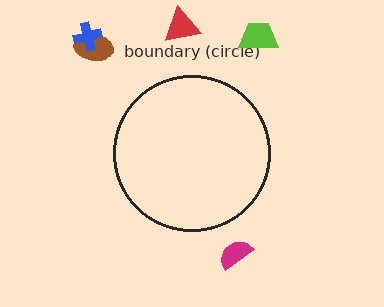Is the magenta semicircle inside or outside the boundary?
Outside.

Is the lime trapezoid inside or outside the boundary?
Outside.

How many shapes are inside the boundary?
0 inside, 5 outside.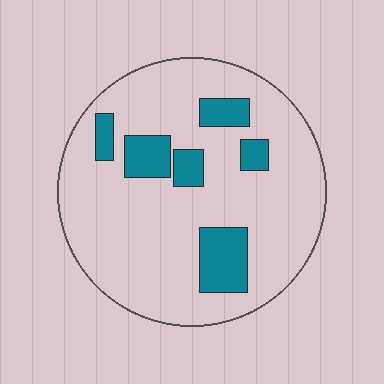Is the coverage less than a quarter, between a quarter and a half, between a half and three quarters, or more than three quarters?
Less than a quarter.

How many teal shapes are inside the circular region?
6.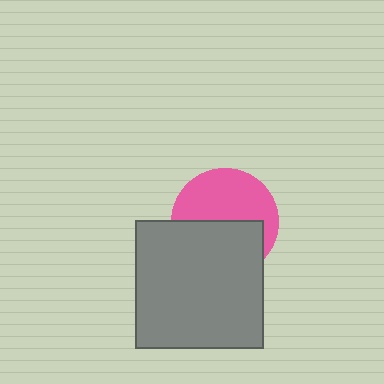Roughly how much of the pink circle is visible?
About half of it is visible (roughly 52%).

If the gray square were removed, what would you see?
You would see the complete pink circle.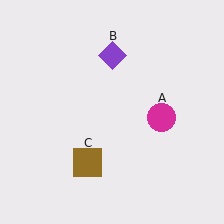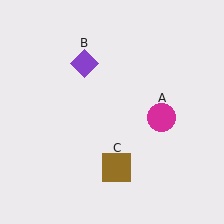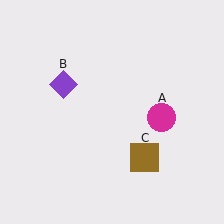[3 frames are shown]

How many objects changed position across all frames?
2 objects changed position: purple diamond (object B), brown square (object C).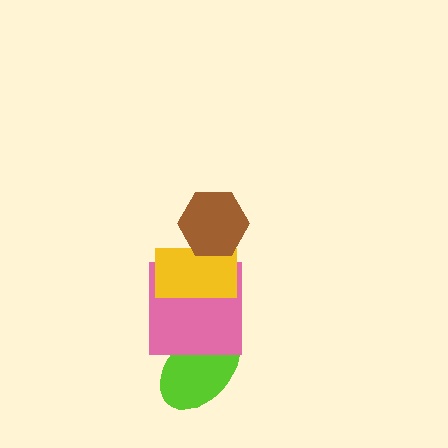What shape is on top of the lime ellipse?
The pink square is on top of the lime ellipse.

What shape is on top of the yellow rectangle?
The brown hexagon is on top of the yellow rectangle.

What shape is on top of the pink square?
The yellow rectangle is on top of the pink square.